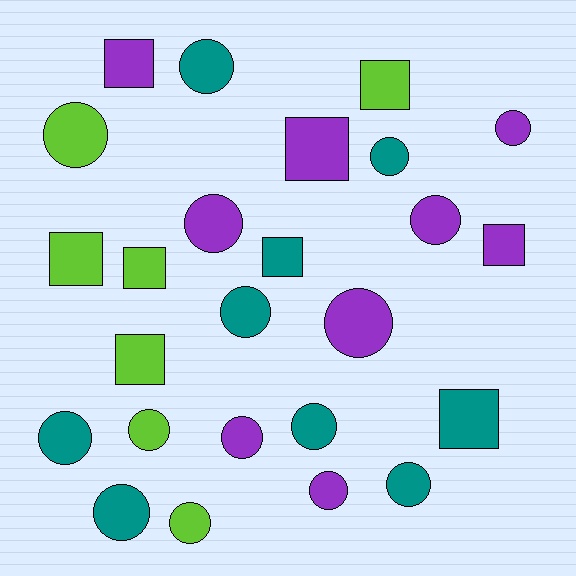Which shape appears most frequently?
Circle, with 16 objects.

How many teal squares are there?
There are 2 teal squares.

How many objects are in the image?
There are 25 objects.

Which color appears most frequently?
Purple, with 9 objects.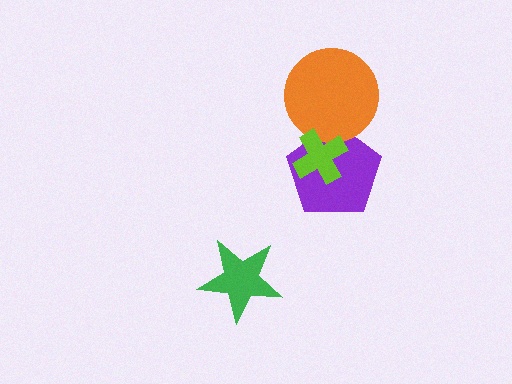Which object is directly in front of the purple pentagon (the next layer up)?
The orange circle is directly in front of the purple pentagon.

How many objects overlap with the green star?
0 objects overlap with the green star.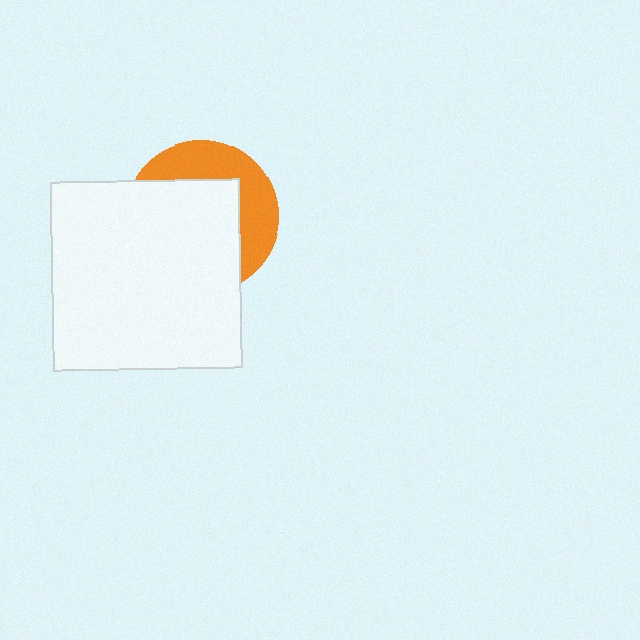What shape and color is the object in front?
The object in front is a white square.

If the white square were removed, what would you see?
You would see the complete orange circle.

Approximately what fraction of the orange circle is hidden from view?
Roughly 62% of the orange circle is hidden behind the white square.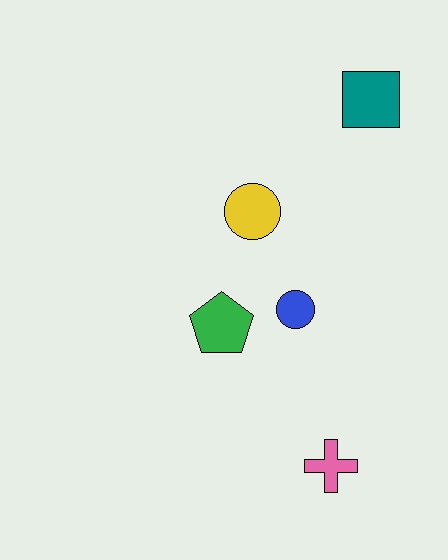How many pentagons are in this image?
There is 1 pentagon.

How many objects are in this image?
There are 5 objects.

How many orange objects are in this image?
There are no orange objects.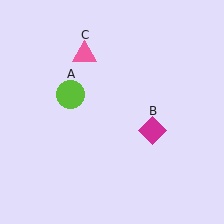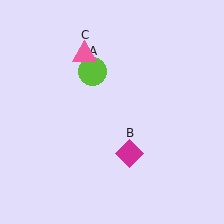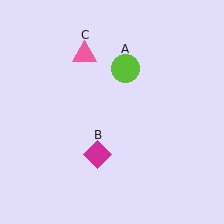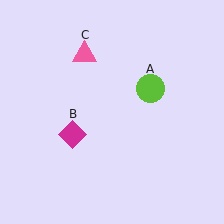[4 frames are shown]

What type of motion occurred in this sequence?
The lime circle (object A), magenta diamond (object B) rotated clockwise around the center of the scene.